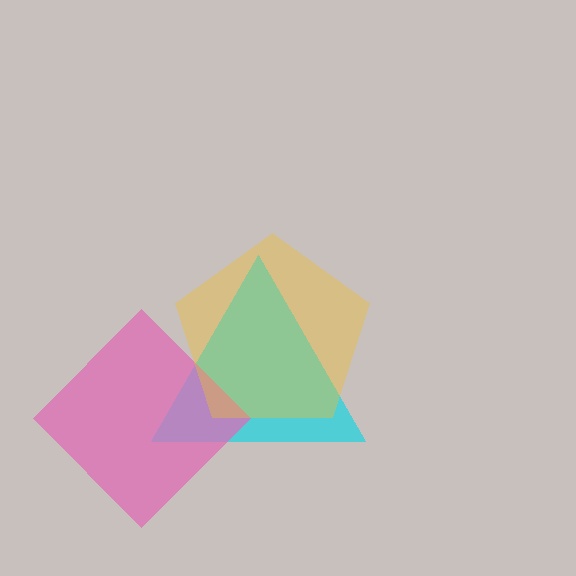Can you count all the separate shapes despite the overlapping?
Yes, there are 3 separate shapes.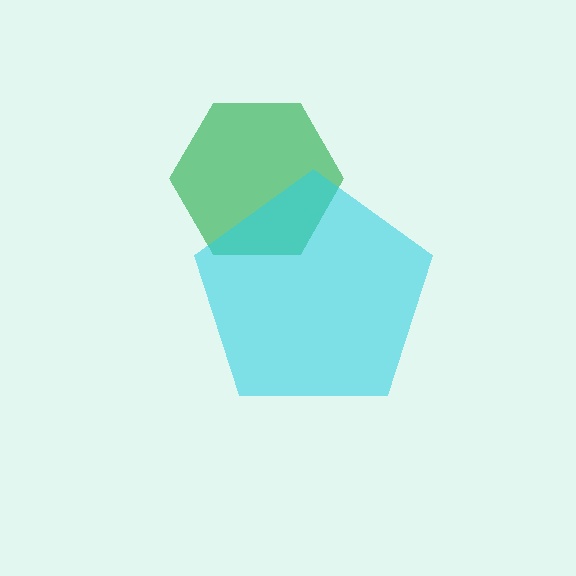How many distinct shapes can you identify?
There are 2 distinct shapes: a green hexagon, a cyan pentagon.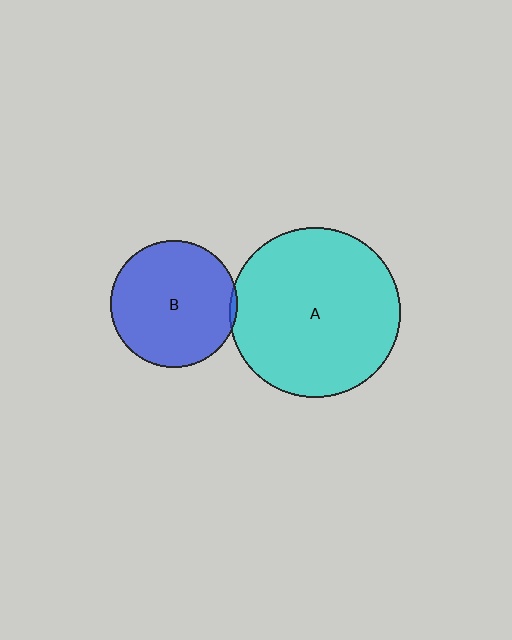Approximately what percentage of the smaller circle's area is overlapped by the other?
Approximately 5%.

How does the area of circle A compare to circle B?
Approximately 1.8 times.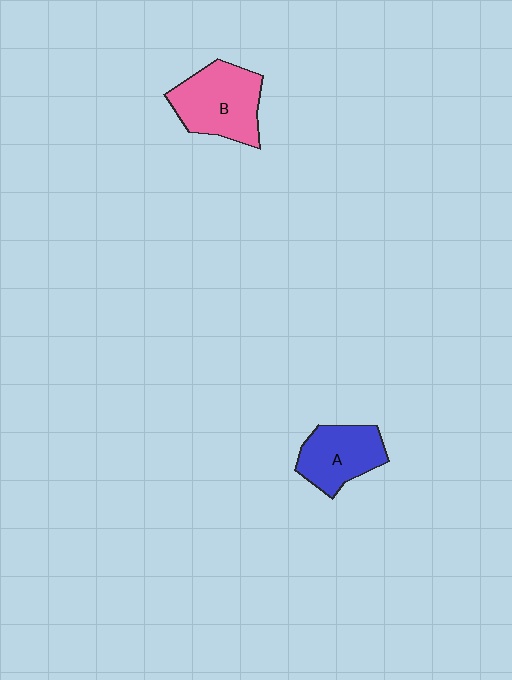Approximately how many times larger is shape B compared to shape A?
Approximately 1.3 times.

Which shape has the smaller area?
Shape A (blue).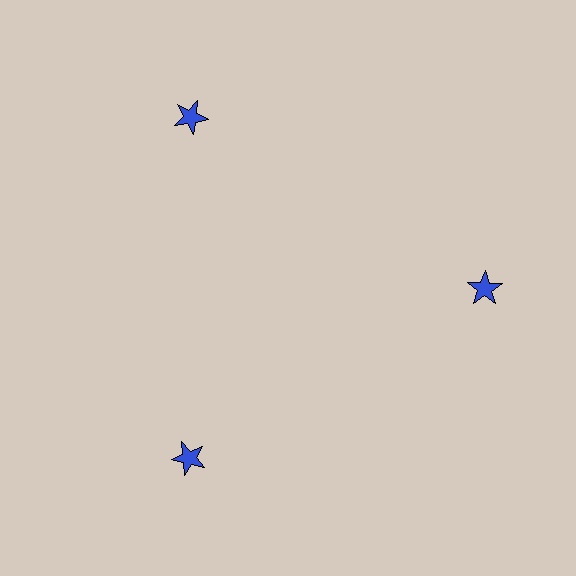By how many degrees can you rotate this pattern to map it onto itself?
The pattern maps onto itself every 120 degrees of rotation.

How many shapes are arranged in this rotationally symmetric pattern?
There are 3 shapes, arranged in 3 groups of 1.